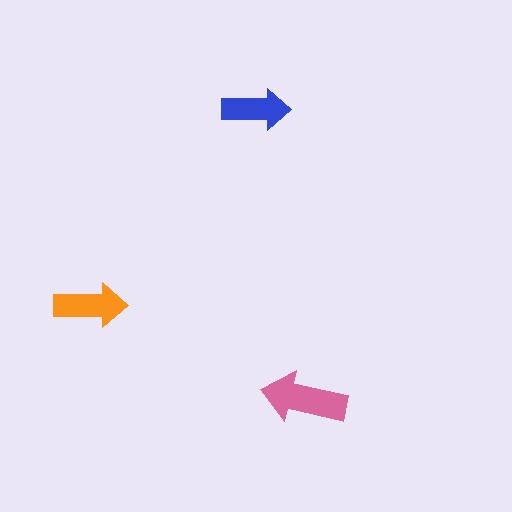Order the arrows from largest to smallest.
the pink one, the orange one, the blue one.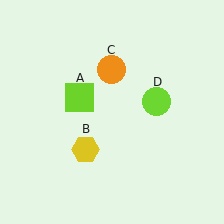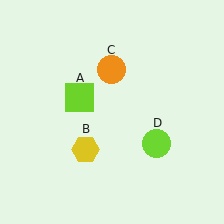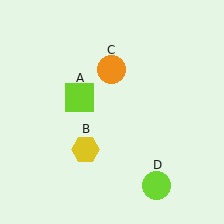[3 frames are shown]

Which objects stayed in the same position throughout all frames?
Lime square (object A) and yellow hexagon (object B) and orange circle (object C) remained stationary.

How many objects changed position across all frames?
1 object changed position: lime circle (object D).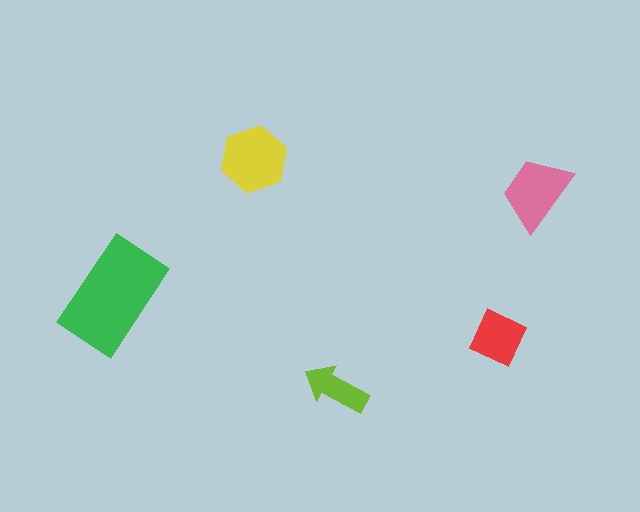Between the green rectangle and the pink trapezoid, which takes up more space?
The green rectangle.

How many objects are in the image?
There are 5 objects in the image.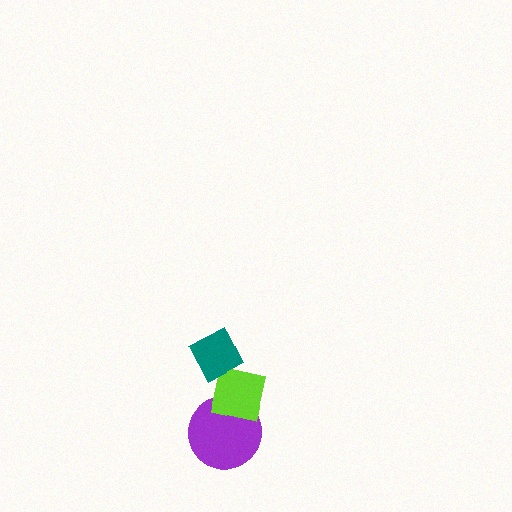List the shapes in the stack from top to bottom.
From top to bottom: the teal diamond, the lime square, the purple circle.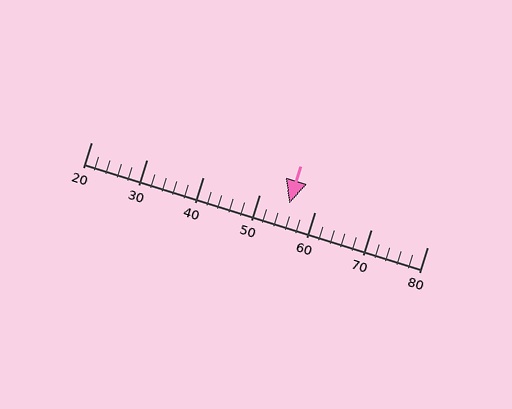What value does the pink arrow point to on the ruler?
The pink arrow points to approximately 55.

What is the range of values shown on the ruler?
The ruler shows values from 20 to 80.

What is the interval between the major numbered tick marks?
The major tick marks are spaced 10 units apart.